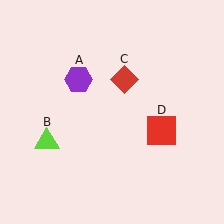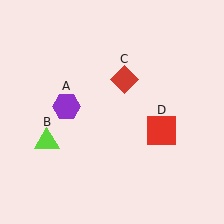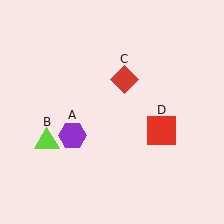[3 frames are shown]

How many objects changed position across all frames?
1 object changed position: purple hexagon (object A).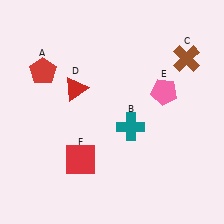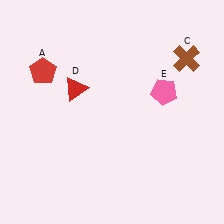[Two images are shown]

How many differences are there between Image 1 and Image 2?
There are 2 differences between the two images.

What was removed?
The red square (F), the teal cross (B) were removed in Image 2.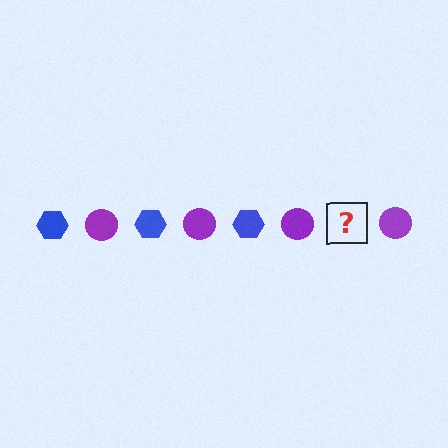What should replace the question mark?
The question mark should be replaced with a blue hexagon.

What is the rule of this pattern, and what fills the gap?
The rule is that the pattern alternates between blue hexagon and purple circle. The gap should be filled with a blue hexagon.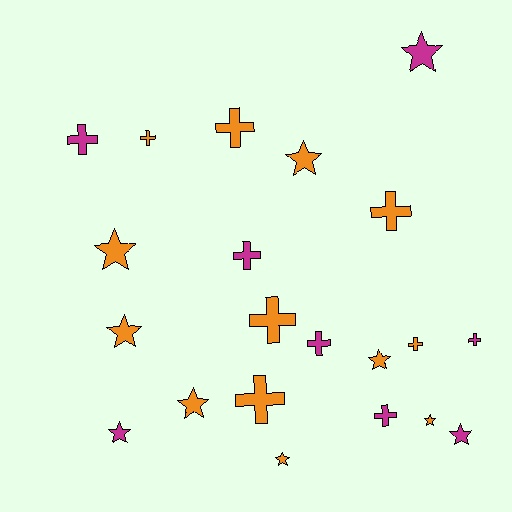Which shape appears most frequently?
Cross, with 11 objects.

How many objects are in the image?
There are 21 objects.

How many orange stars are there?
There are 7 orange stars.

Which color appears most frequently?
Orange, with 13 objects.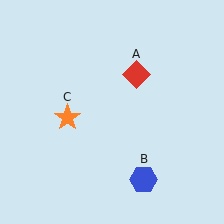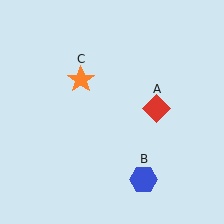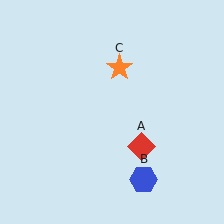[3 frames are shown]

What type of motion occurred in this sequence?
The red diamond (object A), orange star (object C) rotated clockwise around the center of the scene.